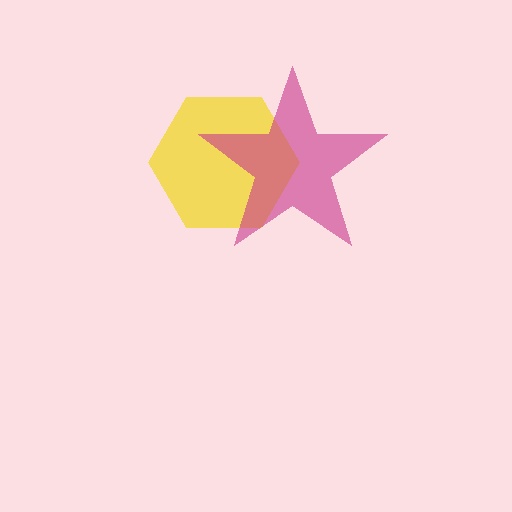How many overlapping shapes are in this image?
There are 2 overlapping shapes in the image.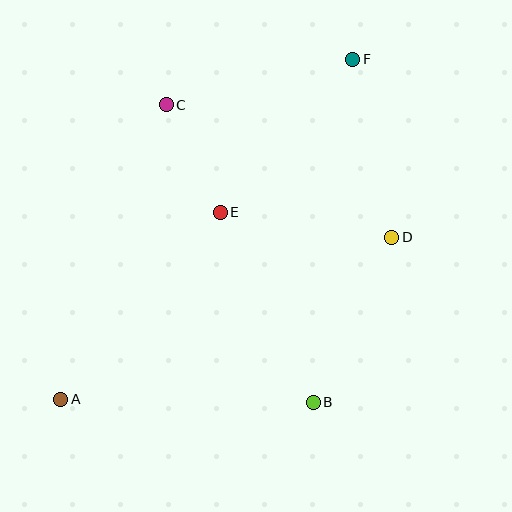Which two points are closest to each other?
Points C and E are closest to each other.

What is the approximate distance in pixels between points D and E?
The distance between D and E is approximately 173 pixels.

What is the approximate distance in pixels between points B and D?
The distance between B and D is approximately 183 pixels.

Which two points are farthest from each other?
Points A and F are farthest from each other.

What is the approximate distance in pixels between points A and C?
The distance between A and C is approximately 313 pixels.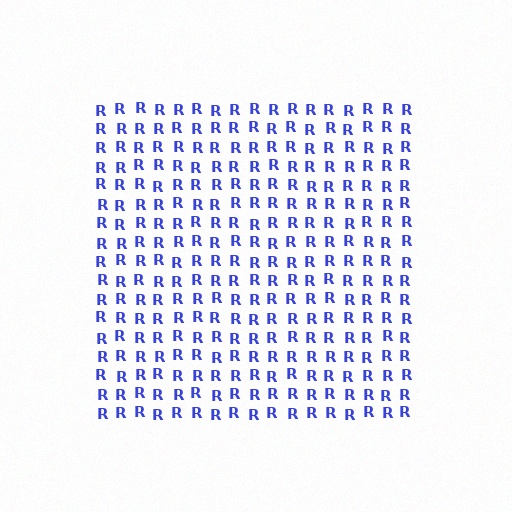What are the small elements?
The small elements are letter R's.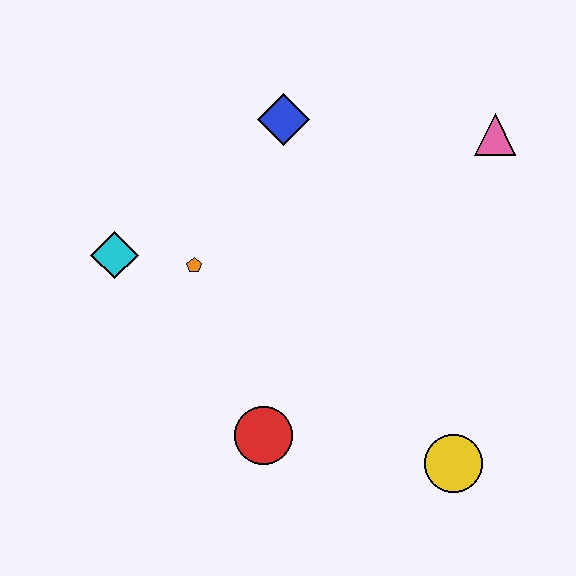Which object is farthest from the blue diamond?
The yellow circle is farthest from the blue diamond.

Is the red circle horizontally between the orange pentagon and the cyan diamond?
No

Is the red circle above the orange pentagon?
No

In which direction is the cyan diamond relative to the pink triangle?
The cyan diamond is to the left of the pink triangle.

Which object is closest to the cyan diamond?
The orange pentagon is closest to the cyan diamond.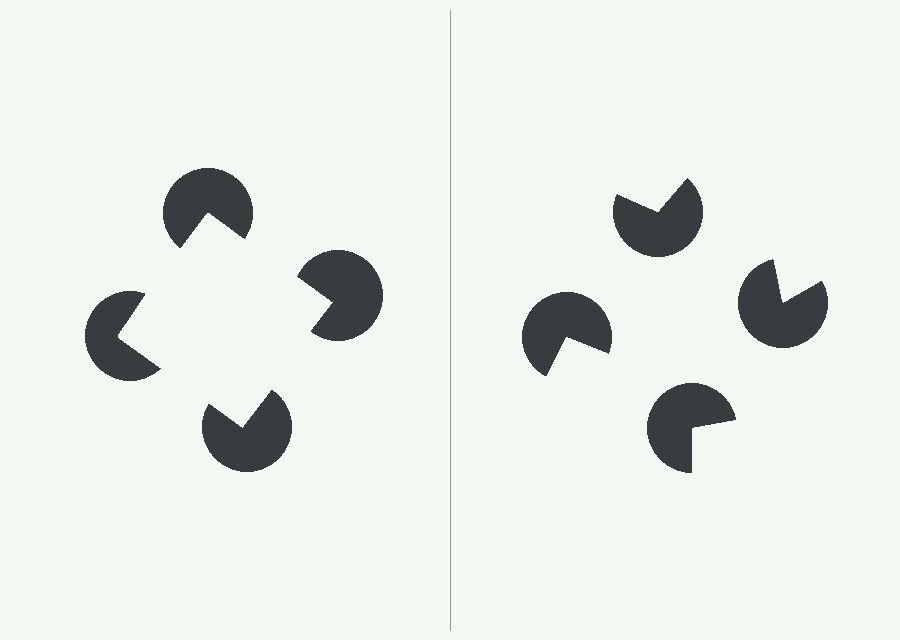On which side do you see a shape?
An illusory square appears on the left side. On the right side the wedge cuts are rotated, so no coherent shape forms.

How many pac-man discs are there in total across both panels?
8 — 4 on each side.